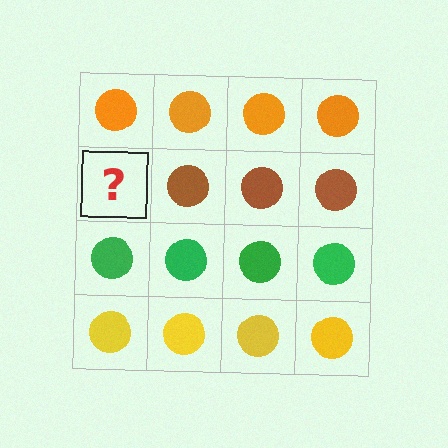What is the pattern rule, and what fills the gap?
The rule is that each row has a consistent color. The gap should be filled with a brown circle.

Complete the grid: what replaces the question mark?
The question mark should be replaced with a brown circle.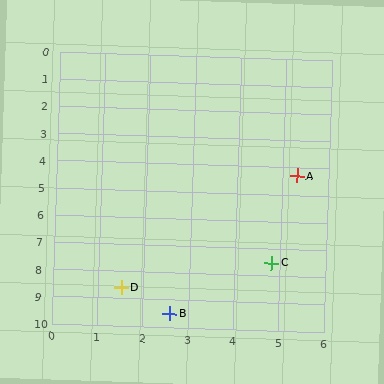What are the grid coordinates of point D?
Point D is at approximately (1.5, 8.6).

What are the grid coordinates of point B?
Point B is at approximately (2.6, 9.5).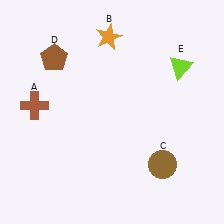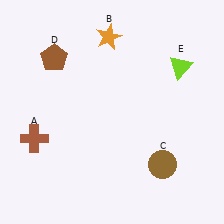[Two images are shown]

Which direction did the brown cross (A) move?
The brown cross (A) moved down.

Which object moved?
The brown cross (A) moved down.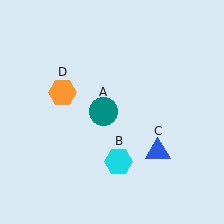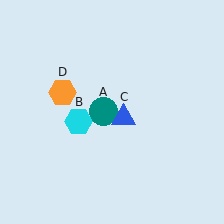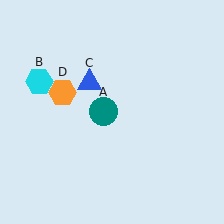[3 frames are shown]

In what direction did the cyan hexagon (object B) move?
The cyan hexagon (object B) moved up and to the left.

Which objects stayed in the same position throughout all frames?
Teal circle (object A) and orange hexagon (object D) remained stationary.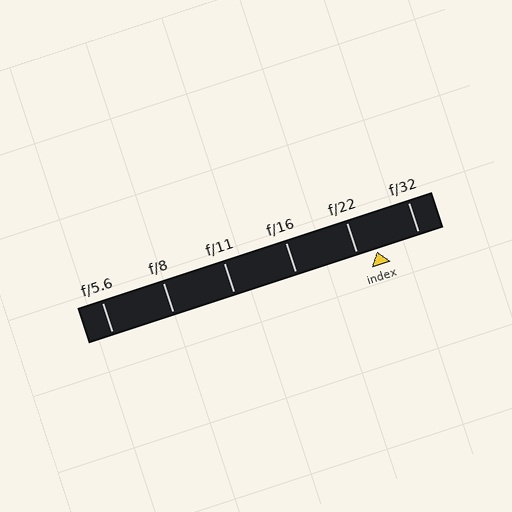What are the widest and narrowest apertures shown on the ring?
The widest aperture shown is f/5.6 and the narrowest is f/32.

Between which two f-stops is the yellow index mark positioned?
The index mark is between f/22 and f/32.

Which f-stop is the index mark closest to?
The index mark is closest to f/22.